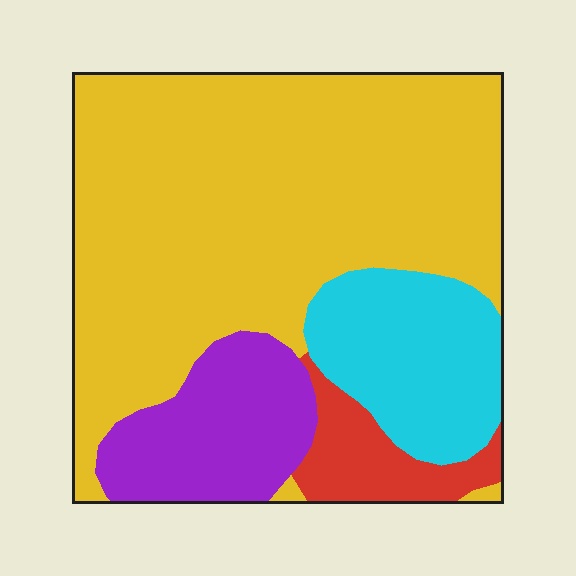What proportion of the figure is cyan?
Cyan covers around 15% of the figure.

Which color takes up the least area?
Red, at roughly 5%.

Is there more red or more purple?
Purple.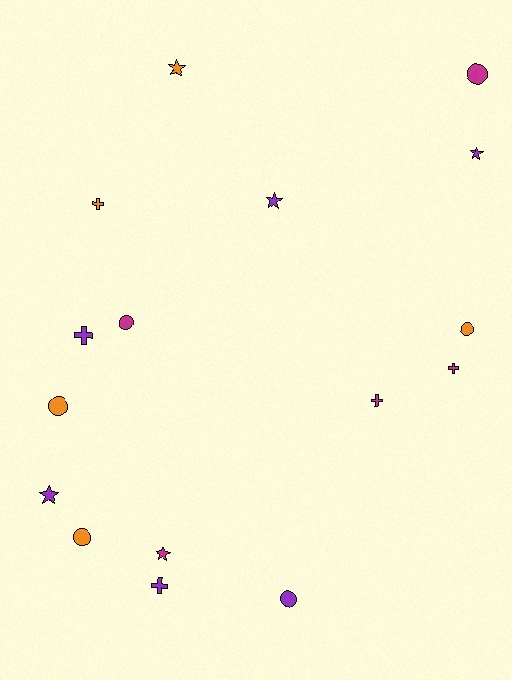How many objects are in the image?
There are 16 objects.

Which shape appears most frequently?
Circle, with 6 objects.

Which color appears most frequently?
Purple, with 6 objects.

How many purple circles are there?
There is 1 purple circle.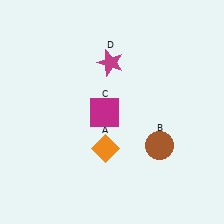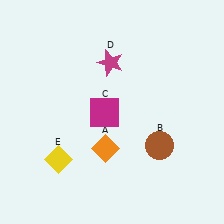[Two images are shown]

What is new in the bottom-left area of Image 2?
A yellow diamond (E) was added in the bottom-left area of Image 2.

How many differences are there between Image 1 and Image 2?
There is 1 difference between the two images.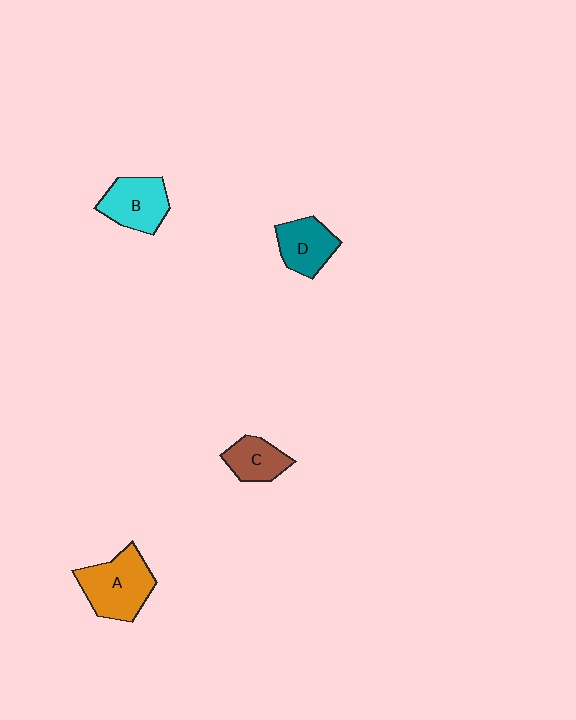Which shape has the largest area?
Shape A (orange).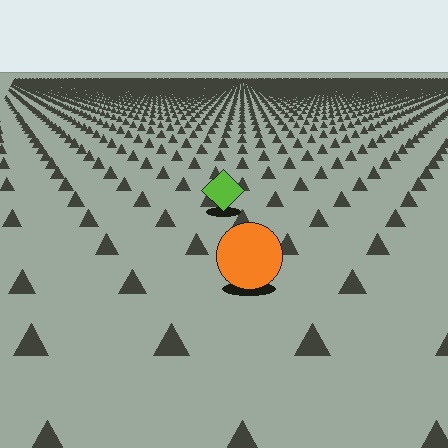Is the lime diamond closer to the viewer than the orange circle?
No. The orange circle is closer — you can tell from the texture gradient: the ground texture is coarser near it.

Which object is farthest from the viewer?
The lime diamond is farthest from the viewer. It appears smaller and the ground texture around it is denser.